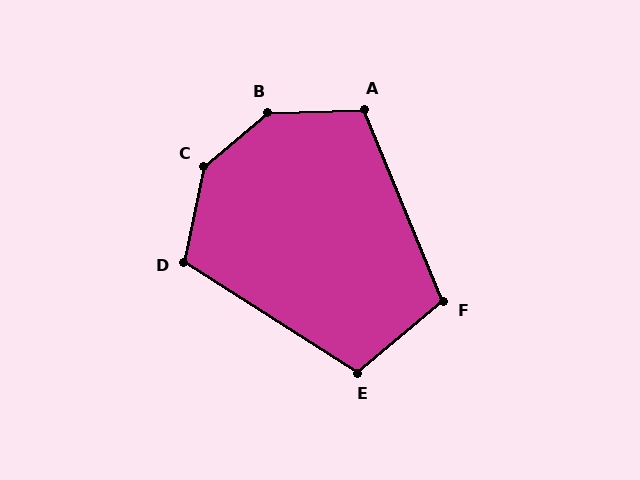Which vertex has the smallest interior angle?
F, at approximately 107 degrees.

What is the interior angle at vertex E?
Approximately 108 degrees (obtuse).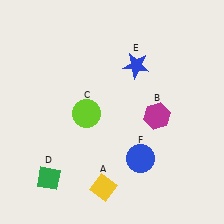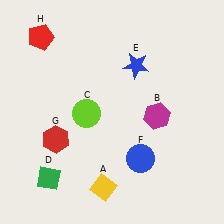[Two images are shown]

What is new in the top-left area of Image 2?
A red pentagon (H) was added in the top-left area of Image 2.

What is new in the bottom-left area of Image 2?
A red hexagon (G) was added in the bottom-left area of Image 2.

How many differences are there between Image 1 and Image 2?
There are 2 differences between the two images.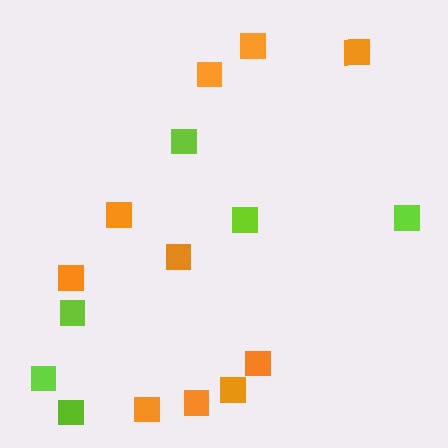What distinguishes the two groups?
There are 2 groups: one group of orange squares (10) and one group of lime squares (6).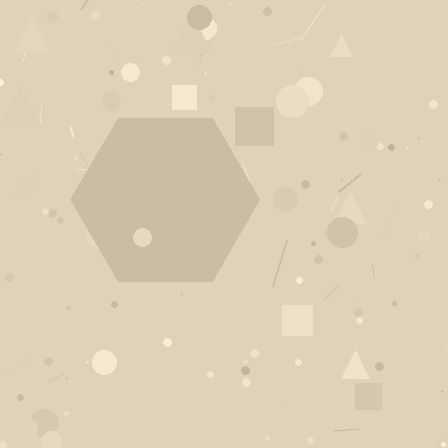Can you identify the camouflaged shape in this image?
The camouflaged shape is a hexagon.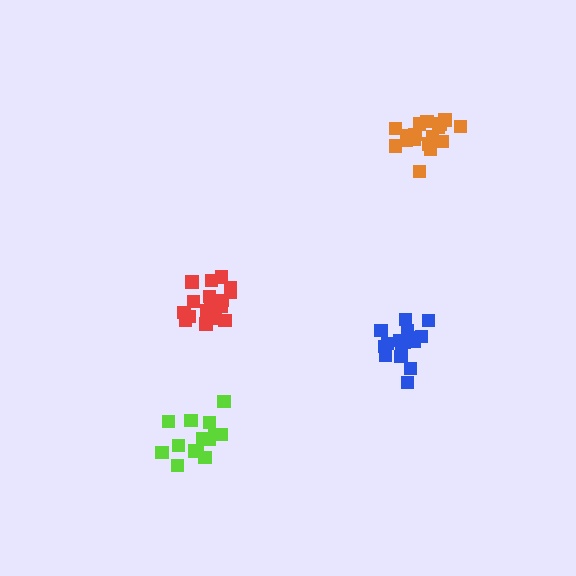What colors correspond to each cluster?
The clusters are colored: lime, red, blue, orange.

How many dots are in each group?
Group 1: 14 dots, Group 2: 20 dots, Group 3: 16 dots, Group 4: 17 dots (67 total).